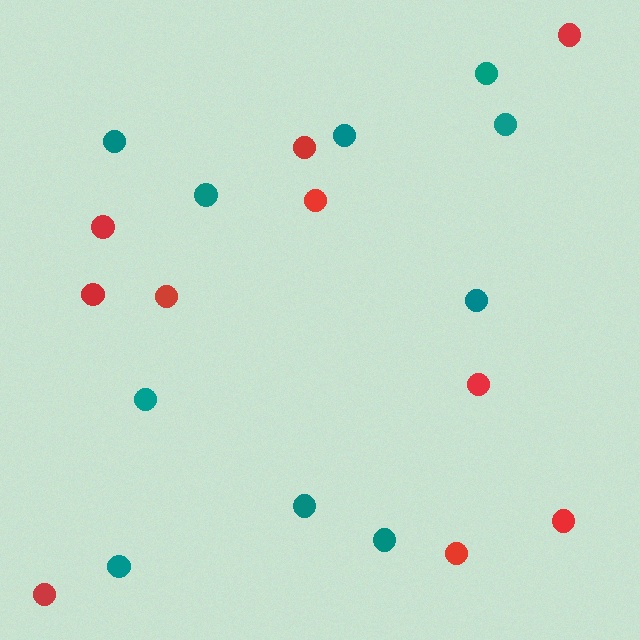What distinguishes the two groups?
There are 2 groups: one group of teal circles (10) and one group of red circles (10).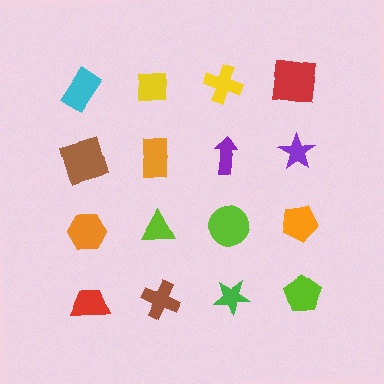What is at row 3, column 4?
An orange pentagon.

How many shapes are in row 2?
4 shapes.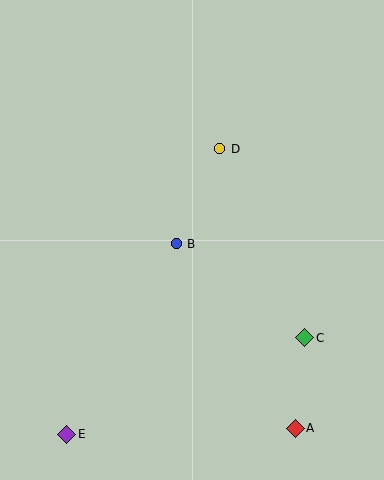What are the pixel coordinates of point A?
Point A is at (295, 428).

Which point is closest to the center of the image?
Point B at (176, 244) is closest to the center.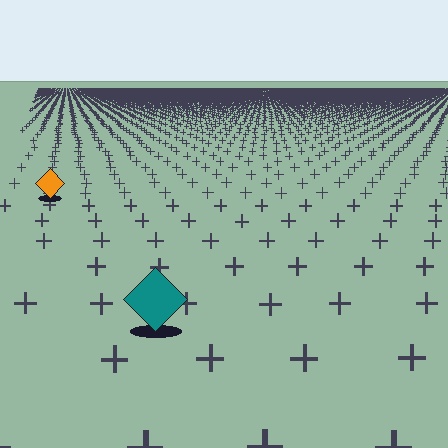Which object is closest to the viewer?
The teal diamond is closest. The texture marks near it are larger and more spread out.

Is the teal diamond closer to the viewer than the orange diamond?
Yes. The teal diamond is closer — you can tell from the texture gradient: the ground texture is coarser near it.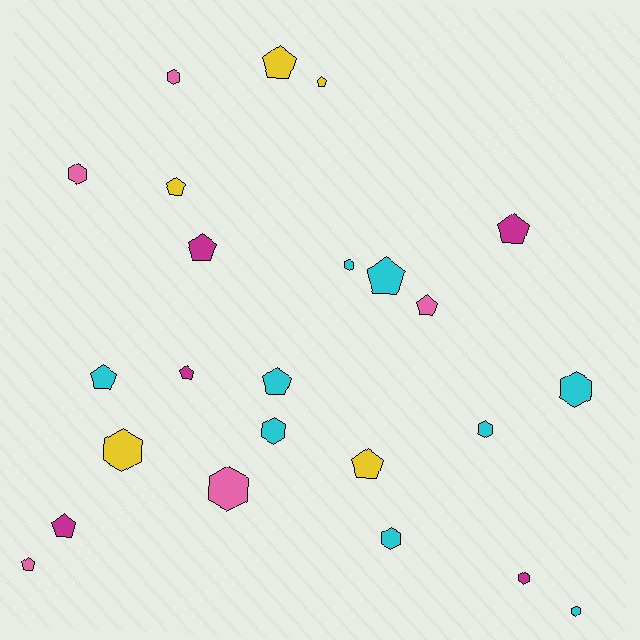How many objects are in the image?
There are 24 objects.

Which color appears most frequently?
Cyan, with 9 objects.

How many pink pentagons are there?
There are 2 pink pentagons.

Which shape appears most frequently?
Pentagon, with 13 objects.